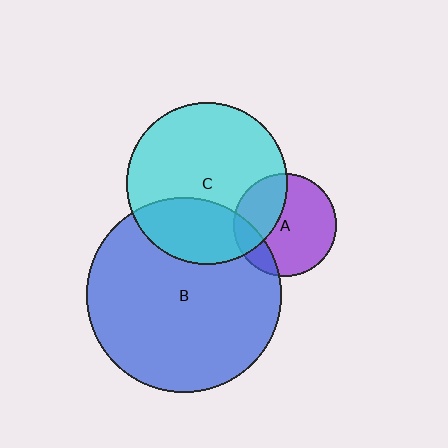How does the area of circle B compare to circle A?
Approximately 3.6 times.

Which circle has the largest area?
Circle B (blue).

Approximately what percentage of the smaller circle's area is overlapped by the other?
Approximately 30%.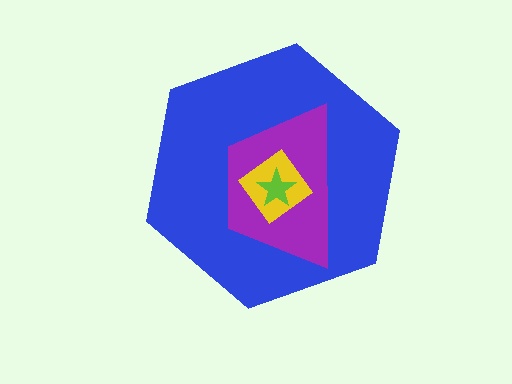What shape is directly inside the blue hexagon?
The purple trapezoid.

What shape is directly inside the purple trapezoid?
The yellow diamond.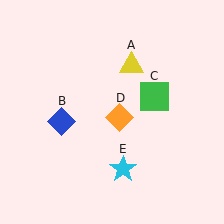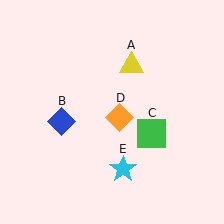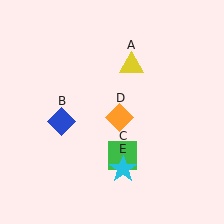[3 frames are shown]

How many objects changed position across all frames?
1 object changed position: green square (object C).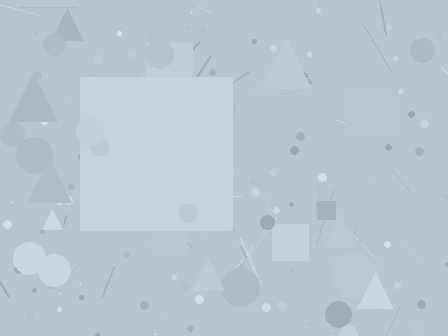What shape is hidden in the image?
A square is hidden in the image.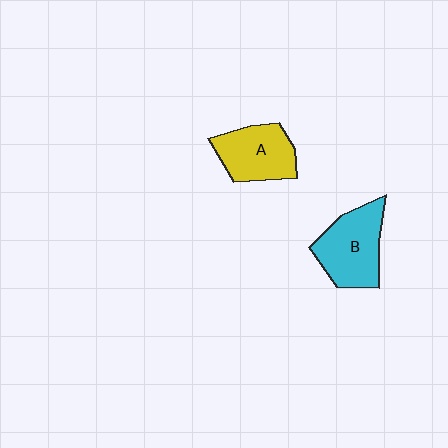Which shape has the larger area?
Shape B (cyan).